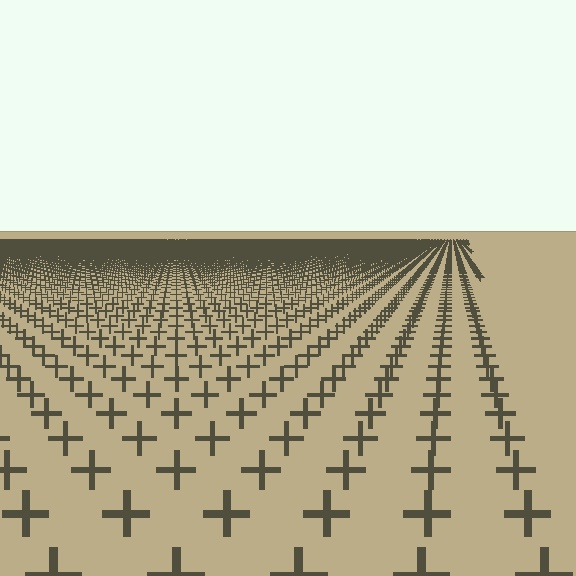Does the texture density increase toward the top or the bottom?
Density increases toward the top.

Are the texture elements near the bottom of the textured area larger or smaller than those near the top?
Larger. Near the bottom, elements are closer to the viewer and appear at a bigger on-screen size.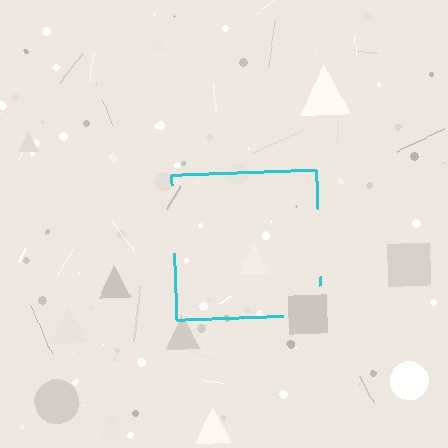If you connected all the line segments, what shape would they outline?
They would outline a square.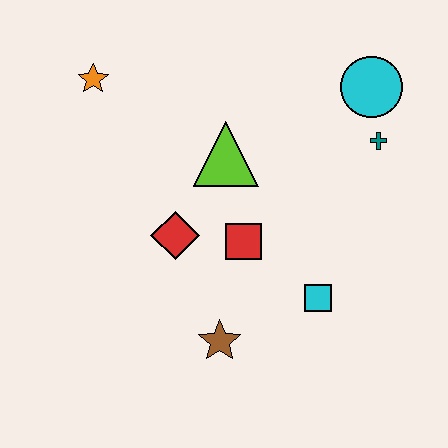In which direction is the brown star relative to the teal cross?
The brown star is below the teal cross.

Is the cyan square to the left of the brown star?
No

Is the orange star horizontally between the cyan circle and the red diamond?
No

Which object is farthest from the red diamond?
The cyan circle is farthest from the red diamond.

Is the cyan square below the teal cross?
Yes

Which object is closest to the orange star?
The lime triangle is closest to the orange star.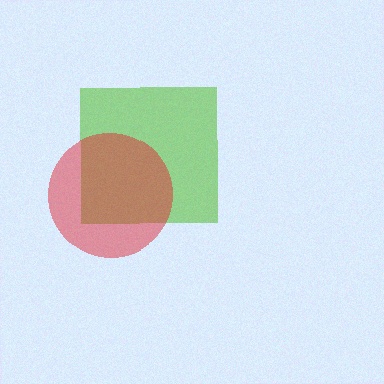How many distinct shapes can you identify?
There are 2 distinct shapes: a lime square, a red circle.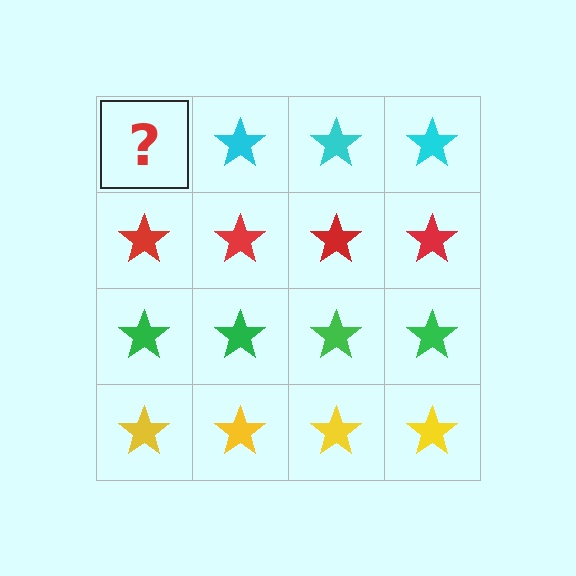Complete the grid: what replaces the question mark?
The question mark should be replaced with a cyan star.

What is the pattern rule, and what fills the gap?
The rule is that each row has a consistent color. The gap should be filled with a cyan star.